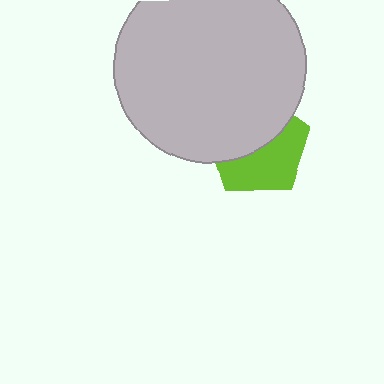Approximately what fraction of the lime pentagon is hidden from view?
Roughly 51% of the lime pentagon is hidden behind the light gray circle.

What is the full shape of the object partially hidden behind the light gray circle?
The partially hidden object is a lime pentagon.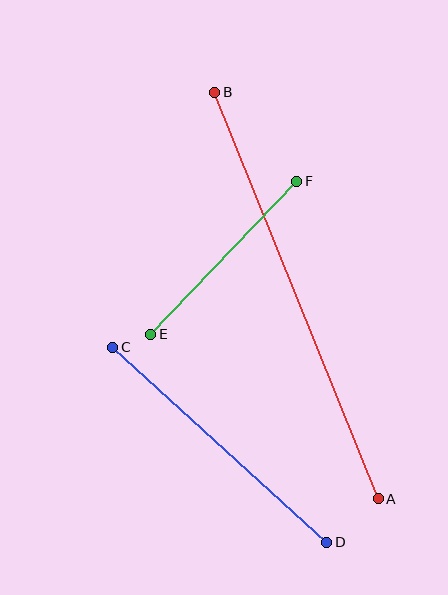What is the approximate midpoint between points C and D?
The midpoint is at approximately (220, 445) pixels.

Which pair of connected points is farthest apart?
Points A and B are farthest apart.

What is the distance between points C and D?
The distance is approximately 290 pixels.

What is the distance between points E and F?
The distance is approximately 212 pixels.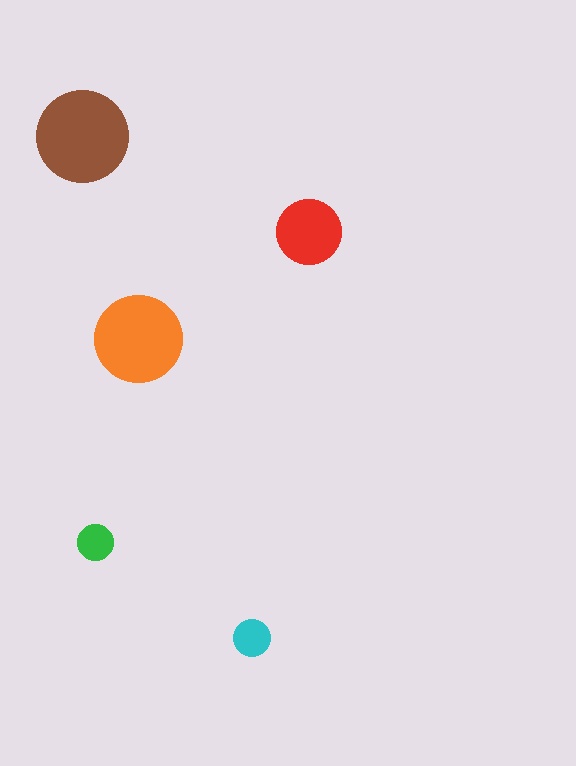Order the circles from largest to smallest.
the brown one, the orange one, the red one, the cyan one, the green one.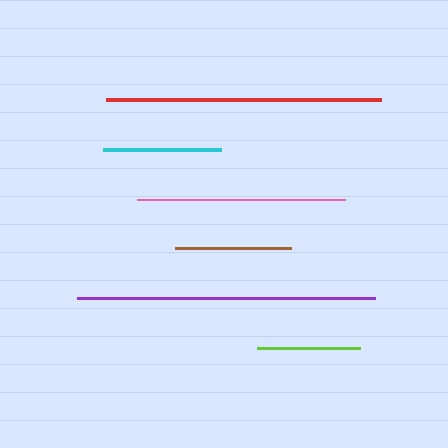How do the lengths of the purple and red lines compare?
The purple and red lines are approximately the same length.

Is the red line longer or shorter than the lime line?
The red line is longer than the lime line.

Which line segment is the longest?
The purple line is the longest at approximately 298 pixels.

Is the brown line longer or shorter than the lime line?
The brown line is longer than the lime line.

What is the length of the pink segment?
The pink segment is approximately 209 pixels long.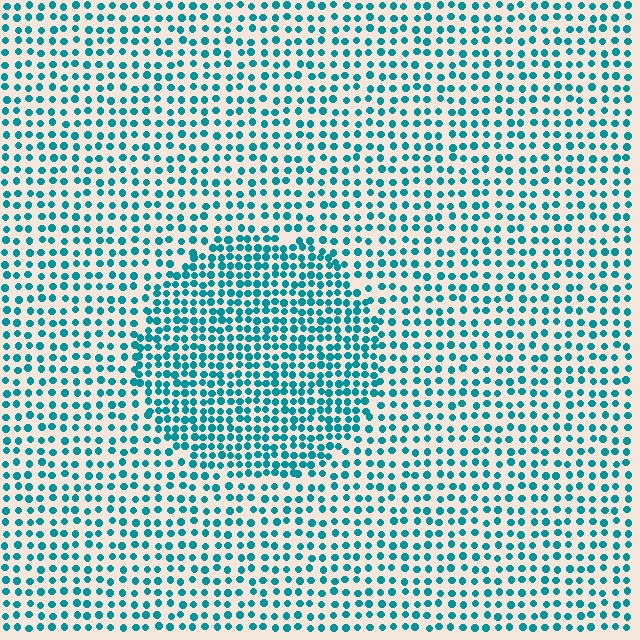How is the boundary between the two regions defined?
The boundary is defined by a change in element density (approximately 1.7x ratio). All elements are the same color, size, and shape.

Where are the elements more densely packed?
The elements are more densely packed inside the circle boundary.